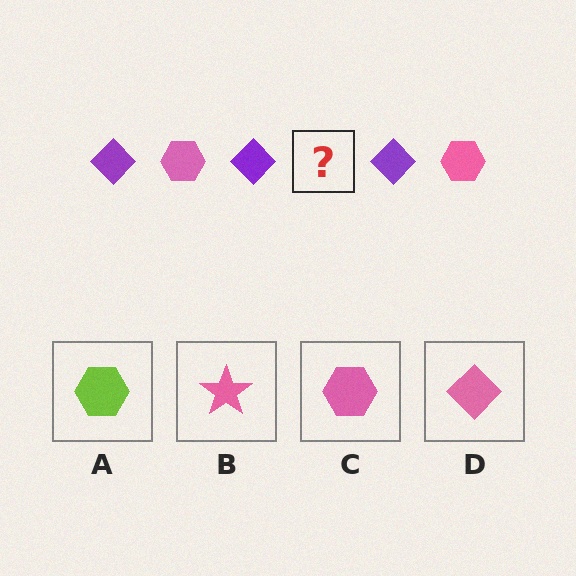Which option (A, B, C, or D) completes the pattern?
C.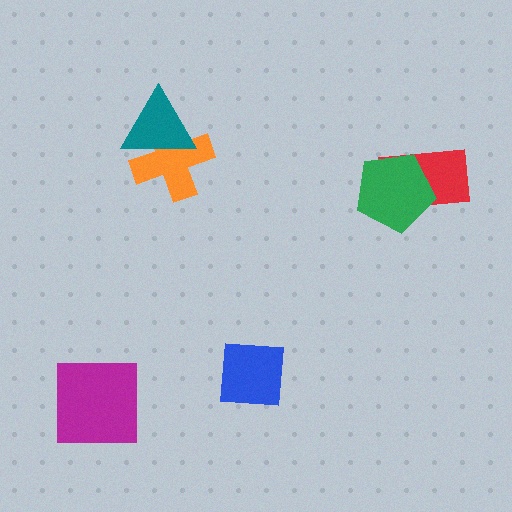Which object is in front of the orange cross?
The teal triangle is in front of the orange cross.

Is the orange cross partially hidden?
Yes, it is partially covered by another shape.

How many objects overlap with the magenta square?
0 objects overlap with the magenta square.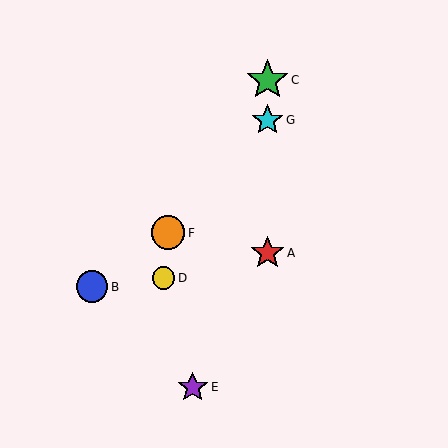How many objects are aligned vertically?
3 objects (A, C, G) are aligned vertically.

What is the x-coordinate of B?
Object B is at x≈92.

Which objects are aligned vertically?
Objects A, C, G are aligned vertically.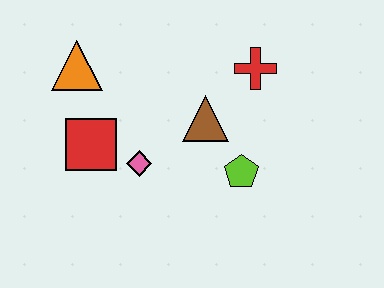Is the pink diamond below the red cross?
Yes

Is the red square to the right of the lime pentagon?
No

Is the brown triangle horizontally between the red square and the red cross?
Yes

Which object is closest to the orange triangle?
The red square is closest to the orange triangle.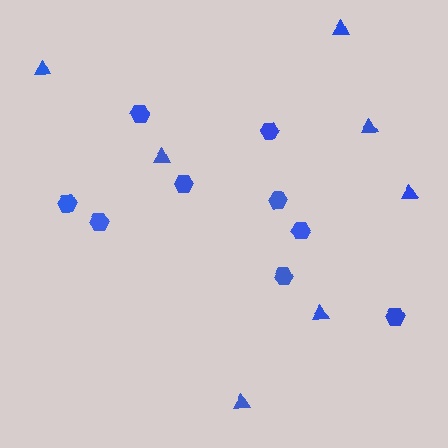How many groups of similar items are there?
There are 2 groups: one group of triangles (7) and one group of hexagons (9).